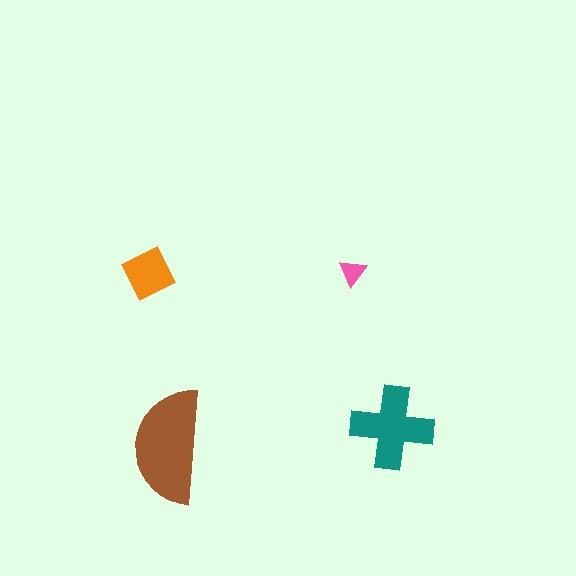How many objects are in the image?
There are 4 objects in the image.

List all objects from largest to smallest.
The brown semicircle, the teal cross, the orange square, the pink triangle.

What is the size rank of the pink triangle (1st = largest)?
4th.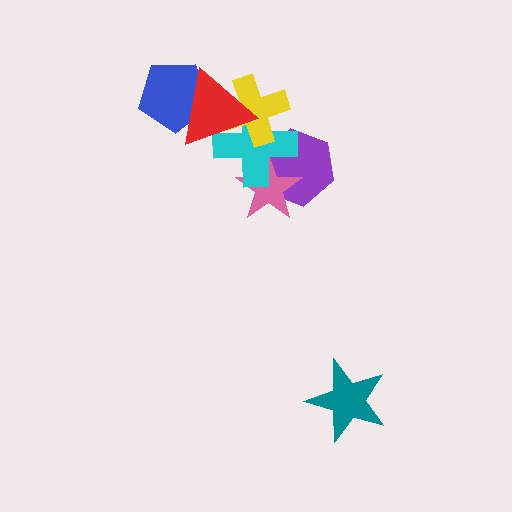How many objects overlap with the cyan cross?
4 objects overlap with the cyan cross.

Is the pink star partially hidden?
Yes, it is partially covered by another shape.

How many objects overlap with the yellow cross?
2 objects overlap with the yellow cross.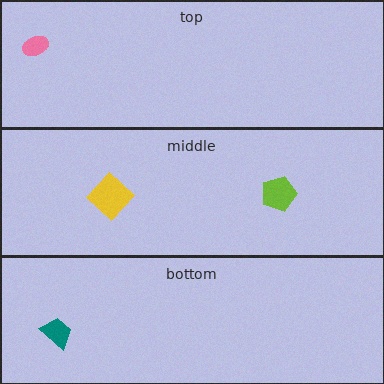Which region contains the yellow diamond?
The middle region.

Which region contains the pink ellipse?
The top region.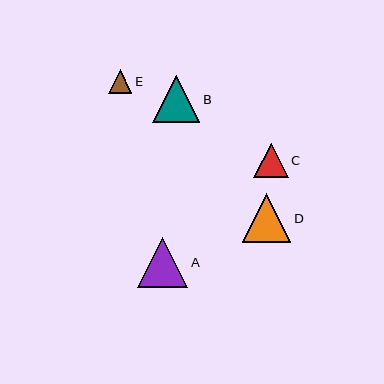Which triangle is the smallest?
Triangle E is the smallest with a size of approximately 23 pixels.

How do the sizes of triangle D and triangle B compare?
Triangle D and triangle B are approximately the same size.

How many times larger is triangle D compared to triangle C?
Triangle D is approximately 1.4 times the size of triangle C.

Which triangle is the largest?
Triangle A is the largest with a size of approximately 50 pixels.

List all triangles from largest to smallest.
From largest to smallest: A, D, B, C, E.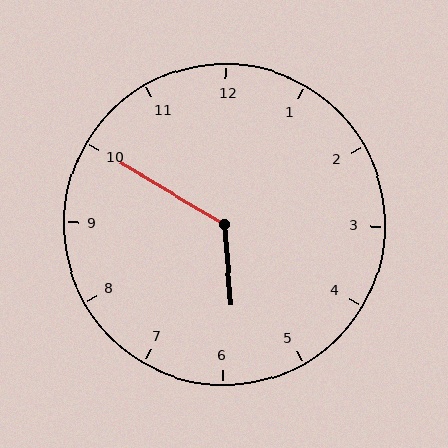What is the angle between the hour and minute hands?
Approximately 125 degrees.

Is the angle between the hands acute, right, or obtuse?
It is obtuse.